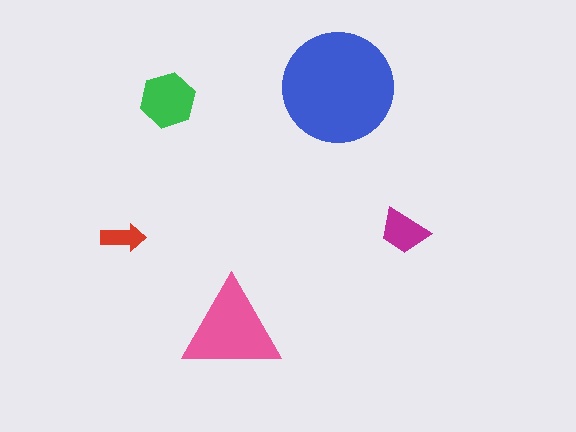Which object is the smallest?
The red arrow.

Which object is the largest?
The blue circle.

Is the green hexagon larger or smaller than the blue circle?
Smaller.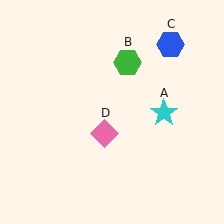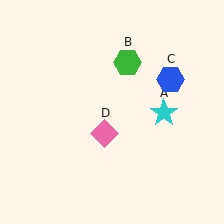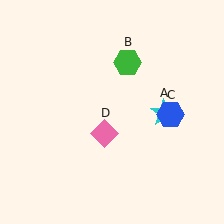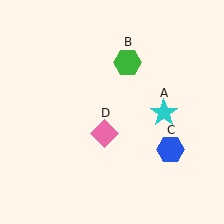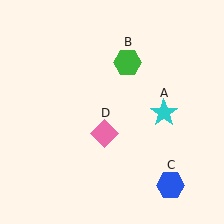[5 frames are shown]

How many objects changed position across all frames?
1 object changed position: blue hexagon (object C).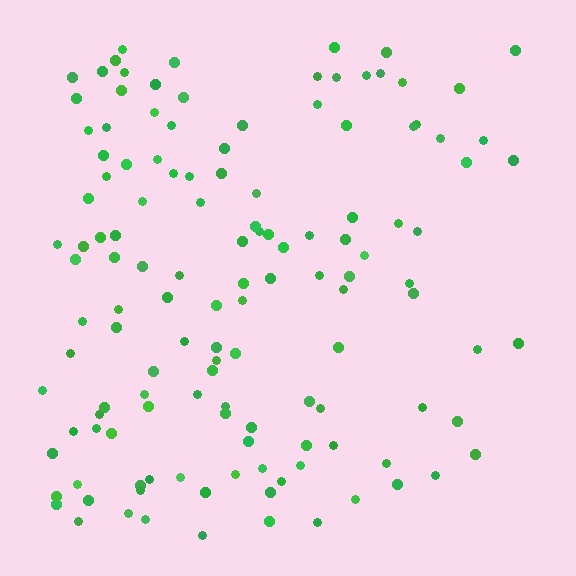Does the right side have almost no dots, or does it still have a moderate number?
Still a moderate number, just noticeably fewer than the left.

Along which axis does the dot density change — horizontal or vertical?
Horizontal.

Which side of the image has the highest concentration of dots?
The left.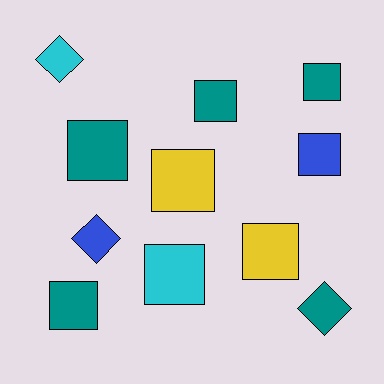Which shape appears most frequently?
Square, with 8 objects.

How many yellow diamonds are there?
There are no yellow diamonds.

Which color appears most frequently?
Teal, with 5 objects.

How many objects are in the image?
There are 11 objects.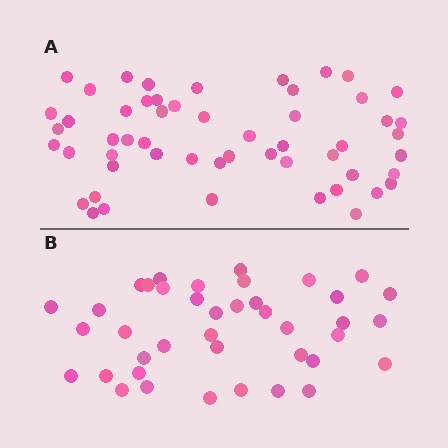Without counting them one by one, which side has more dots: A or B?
Region A (the top region) has more dots.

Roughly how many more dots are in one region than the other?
Region A has approximately 15 more dots than region B.